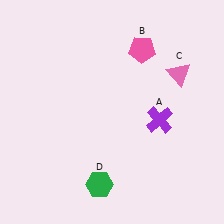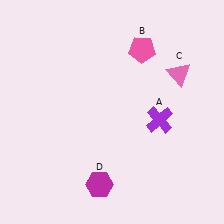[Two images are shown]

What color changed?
The hexagon (D) changed from green in Image 1 to magenta in Image 2.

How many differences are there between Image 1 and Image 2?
There is 1 difference between the two images.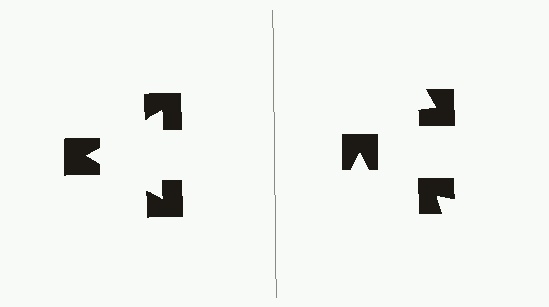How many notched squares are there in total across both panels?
6 — 3 on each side.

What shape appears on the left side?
An illusory triangle.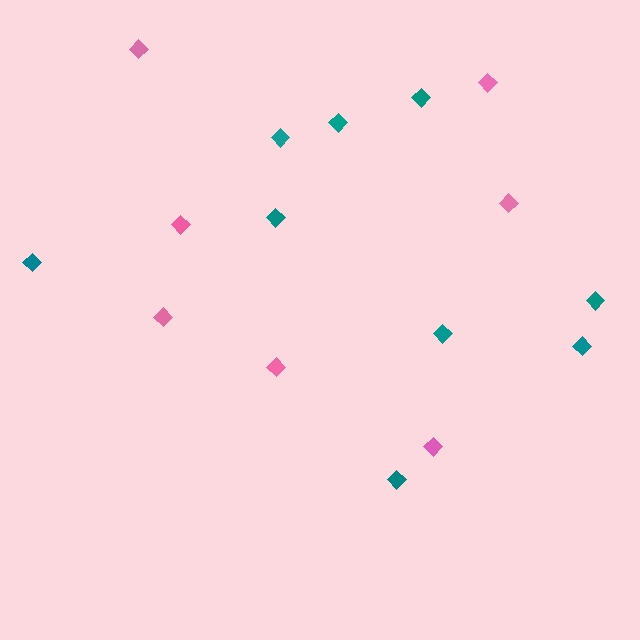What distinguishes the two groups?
There are 2 groups: one group of pink diamonds (7) and one group of teal diamonds (9).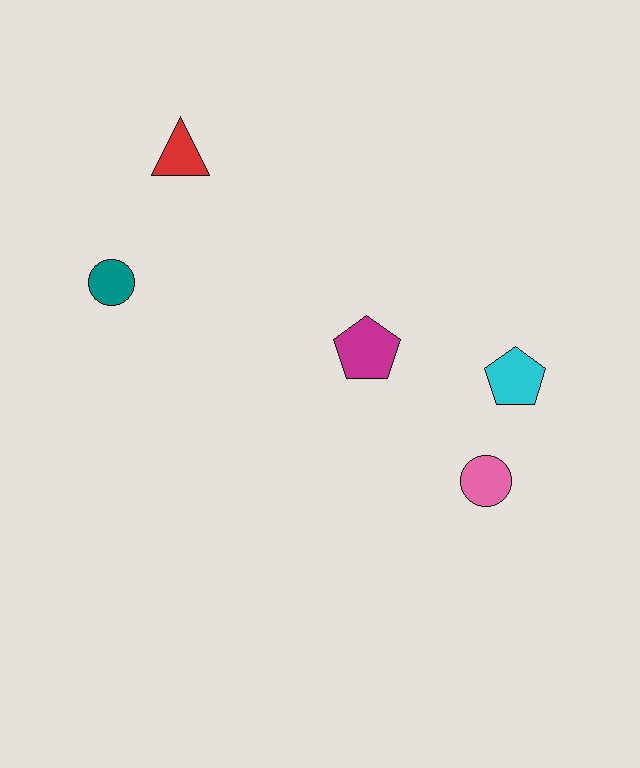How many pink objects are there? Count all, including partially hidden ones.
There is 1 pink object.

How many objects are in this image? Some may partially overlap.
There are 5 objects.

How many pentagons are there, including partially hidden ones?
There are 2 pentagons.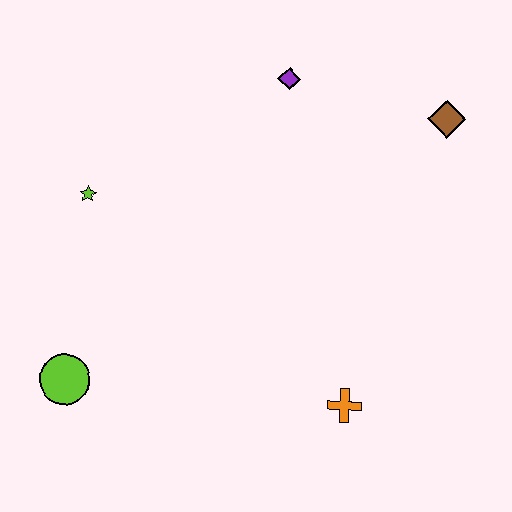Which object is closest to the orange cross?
The lime circle is closest to the orange cross.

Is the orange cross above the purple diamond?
No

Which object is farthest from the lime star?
The brown diamond is farthest from the lime star.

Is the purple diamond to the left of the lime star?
No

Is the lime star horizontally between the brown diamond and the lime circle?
Yes